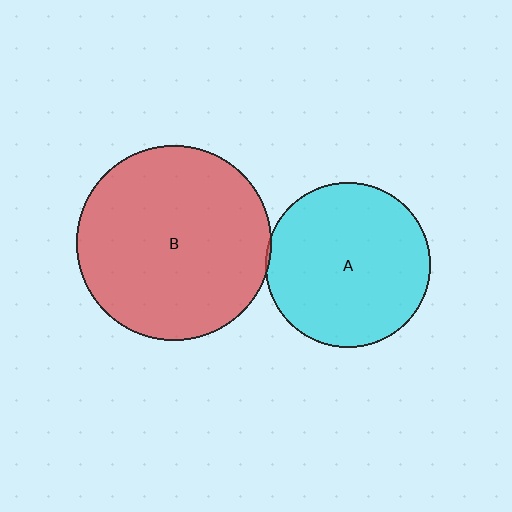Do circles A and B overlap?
Yes.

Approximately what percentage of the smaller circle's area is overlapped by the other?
Approximately 5%.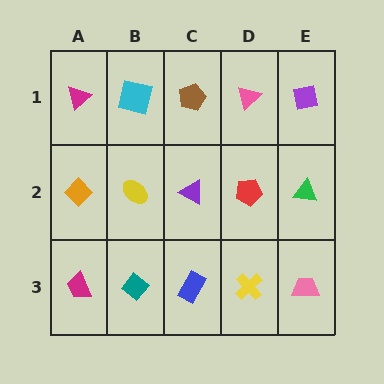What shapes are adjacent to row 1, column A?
An orange diamond (row 2, column A), a cyan square (row 1, column B).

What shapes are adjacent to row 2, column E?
A purple square (row 1, column E), a pink trapezoid (row 3, column E), a red pentagon (row 2, column D).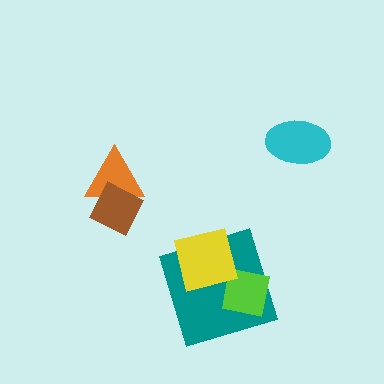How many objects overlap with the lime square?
1 object overlaps with the lime square.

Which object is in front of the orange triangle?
The brown diamond is in front of the orange triangle.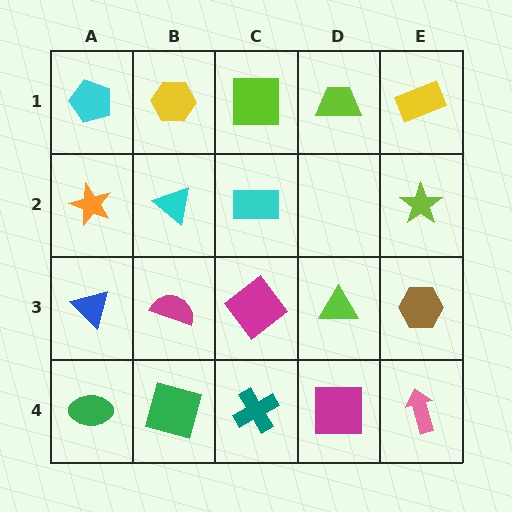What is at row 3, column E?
A brown hexagon.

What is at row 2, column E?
A lime star.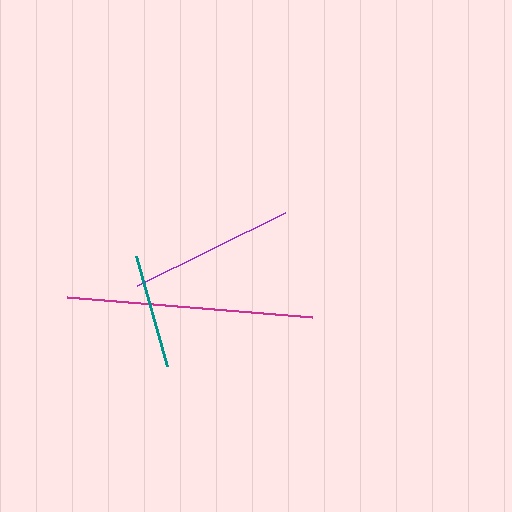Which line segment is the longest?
The magenta line is the longest at approximately 246 pixels.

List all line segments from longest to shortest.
From longest to shortest: magenta, purple, teal.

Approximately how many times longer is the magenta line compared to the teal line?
The magenta line is approximately 2.1 times the length of the teal line.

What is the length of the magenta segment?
The magenta segment is approximately 246 pixels long.